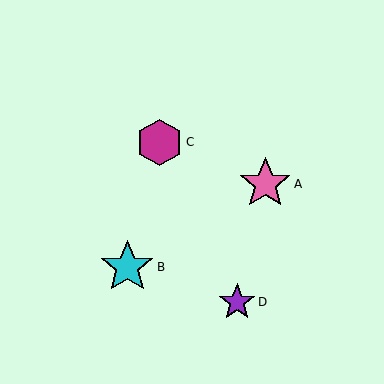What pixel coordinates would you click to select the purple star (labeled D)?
Click at (237, 302) to select the purple star D.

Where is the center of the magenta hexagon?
The center of the magenta hexagon is at (159, 142).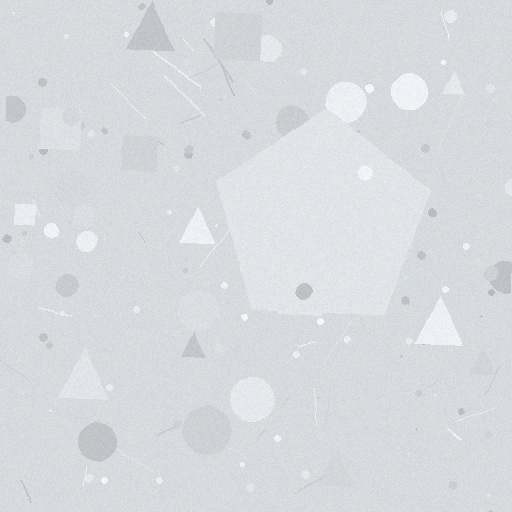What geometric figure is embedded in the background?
A pentagon is embedded in the background.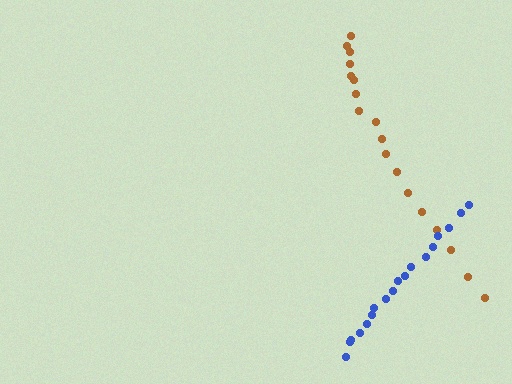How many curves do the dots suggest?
There are 2 distinct paths.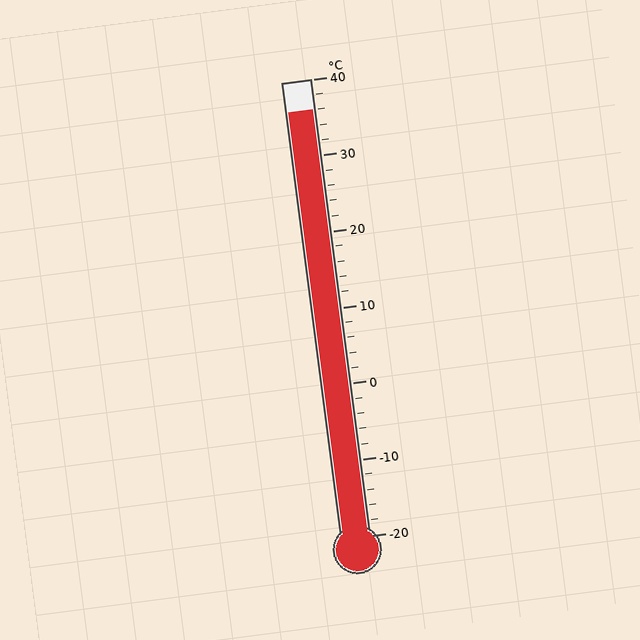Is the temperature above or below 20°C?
The temperature is above 20°C.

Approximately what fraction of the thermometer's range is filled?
The thermometer is filled to approximately 95% of its range.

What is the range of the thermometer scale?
The thermometer scale ranges from -20°C to 40°C.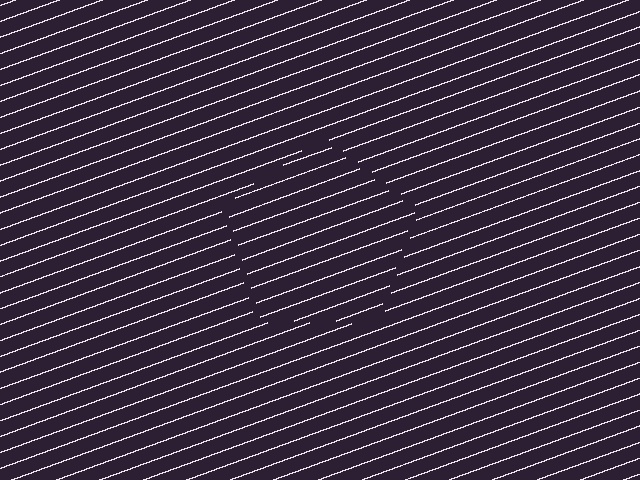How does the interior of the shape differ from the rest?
The interior of the shape contains the same grating, shifted by half a period — the contour is defined by the phase discontinuity where line-ends from the inner and outer gratings abut.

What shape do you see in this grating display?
An illusory pentagon. The interior of the shape contains the same grating, shifted by half a period — the contour is defined by the phase discontinuity where line-ends from the inner and outer gratings abut.